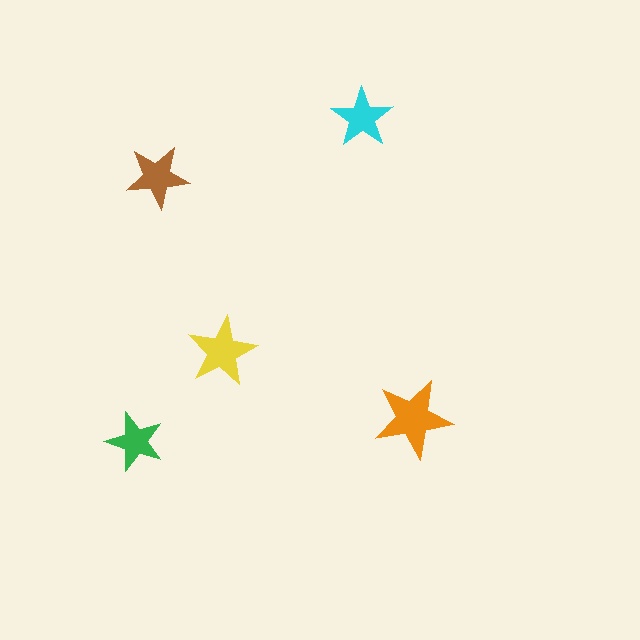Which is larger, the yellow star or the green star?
The yellow one.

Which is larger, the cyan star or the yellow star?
The yellow one.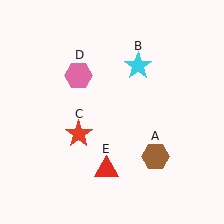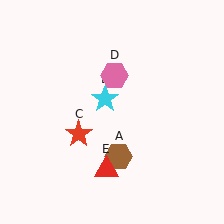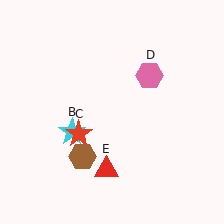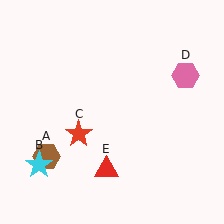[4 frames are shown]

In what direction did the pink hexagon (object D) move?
The pink hexagon (object D) moved right.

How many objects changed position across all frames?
3 objects changed position: brown hexagon (object A), cyan star (object B), pink hexagon (object D).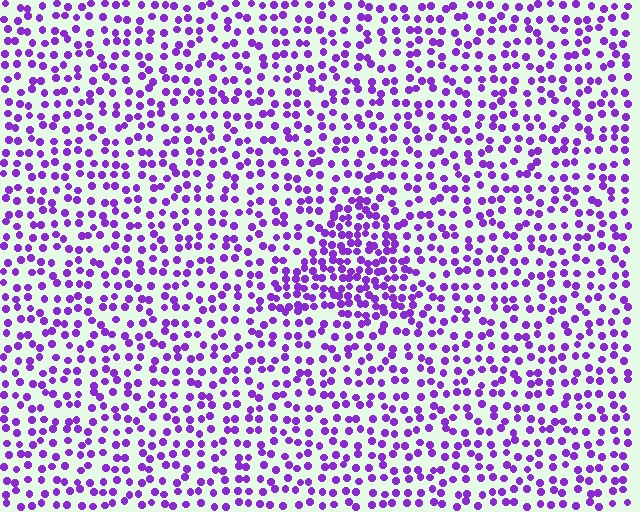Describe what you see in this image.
The image contains small purple elements arranged at two different densities. A triangle-shaped region is visible where the elements are more densely packed than the surrounding area.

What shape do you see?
I see a triangle.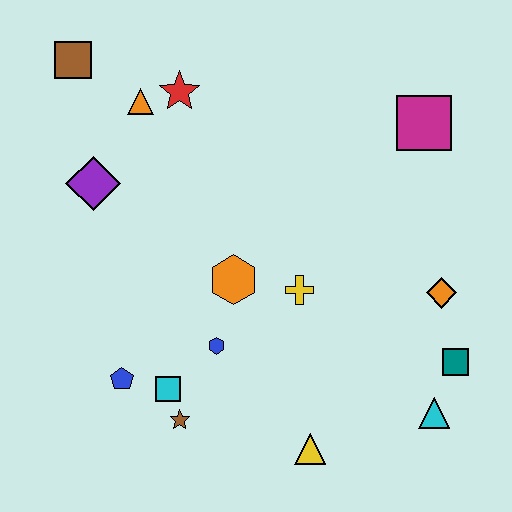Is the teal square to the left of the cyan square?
No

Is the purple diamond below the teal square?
No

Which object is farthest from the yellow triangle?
The brown square is farthest from the yellow triangle.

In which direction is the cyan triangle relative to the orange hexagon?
The cyan triangle is to the right of the orange hexagon.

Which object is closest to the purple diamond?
The orange triangle is closest to the purple diamond.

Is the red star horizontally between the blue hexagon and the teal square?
No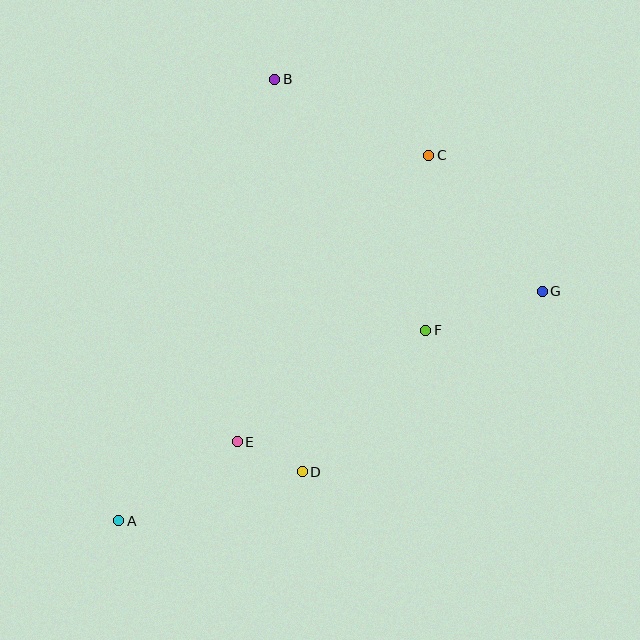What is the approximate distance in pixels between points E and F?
The distance between E and F is approximately 219 pixels.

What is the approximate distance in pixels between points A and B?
The distance between A and B is approximately 468 pixels.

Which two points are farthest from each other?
Points A and G are farthest from each other.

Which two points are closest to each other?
Points D and E are closest to each other.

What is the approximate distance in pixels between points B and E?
The distance between B and E is approximately 364 pixels.